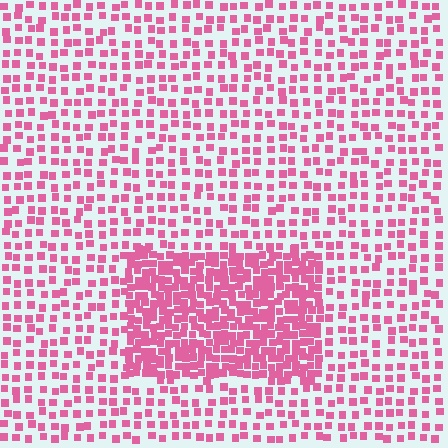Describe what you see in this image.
The image contains small pink elements arranged at two different densities. A rectangle-shaped region is visible where the elements are more densely packed than the surrounding area.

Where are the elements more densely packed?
The elements are more densely packed inside the rectangle boundary.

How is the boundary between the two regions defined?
The boundary is defined by a change in element density (approximately 2.3x ratio). All elements are the same color, size, and shape.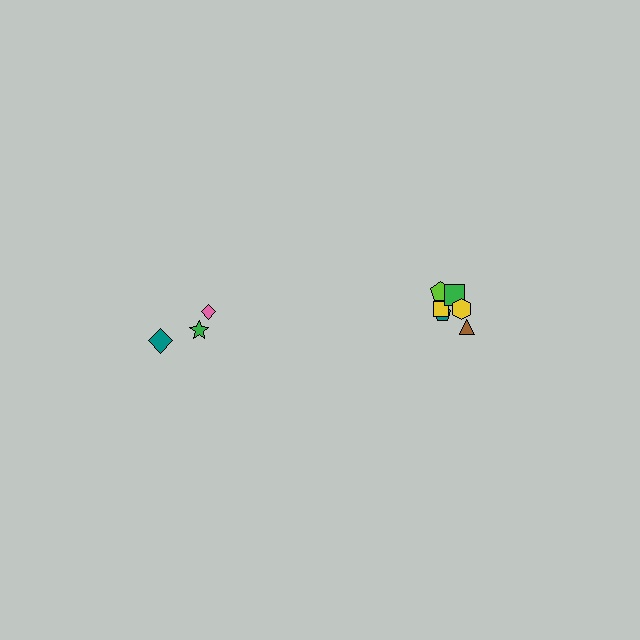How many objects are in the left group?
There are 3 objects.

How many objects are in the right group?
There are 6 objects.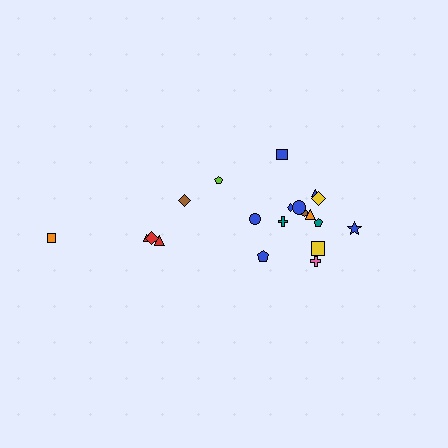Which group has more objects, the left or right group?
The right group.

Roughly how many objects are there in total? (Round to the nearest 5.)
Roughly 20 objects in total.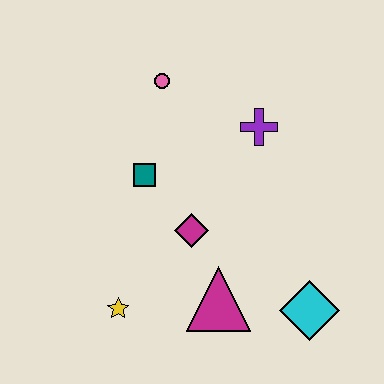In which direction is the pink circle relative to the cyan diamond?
The pink circle is above the cyan diamond.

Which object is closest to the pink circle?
The teal square is closest to the pink circle.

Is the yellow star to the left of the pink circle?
Yes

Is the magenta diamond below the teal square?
Yes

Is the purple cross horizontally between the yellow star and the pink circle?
No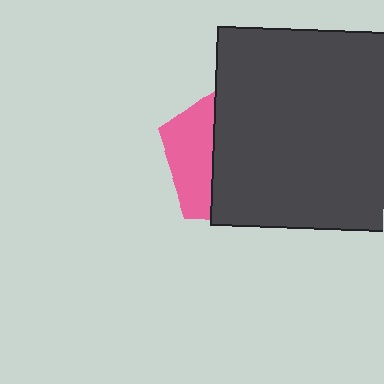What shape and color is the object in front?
The object in front is a dark gray square.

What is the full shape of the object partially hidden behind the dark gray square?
The partially hidden object is a pink pentagon.